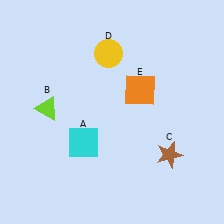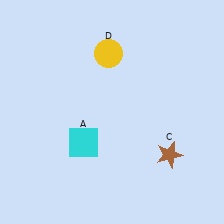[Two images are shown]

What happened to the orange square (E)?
The orange square (E) was removed in Image 2. It was in the top-right area of Image 1.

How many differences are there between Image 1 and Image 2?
There are 2 differences between the two images.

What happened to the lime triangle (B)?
The lime triangle (B) was removed in Image 2. It was in the top-left area of Image 1.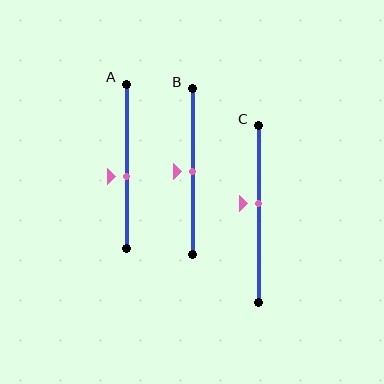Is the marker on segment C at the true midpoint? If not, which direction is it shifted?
No, the marker on segment C is shifted upward by about 6% of the segment length.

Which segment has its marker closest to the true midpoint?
Segment B has its marker closest to the true midpoint.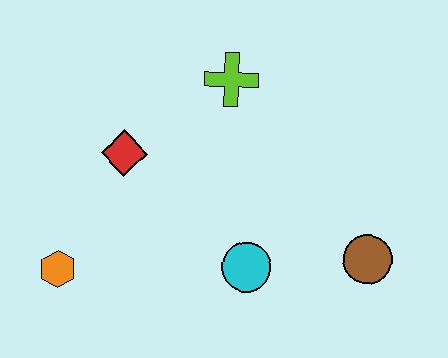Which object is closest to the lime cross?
The red diamond is closest to the lime cross.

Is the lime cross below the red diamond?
No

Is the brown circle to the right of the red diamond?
Yes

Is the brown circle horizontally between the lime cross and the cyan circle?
No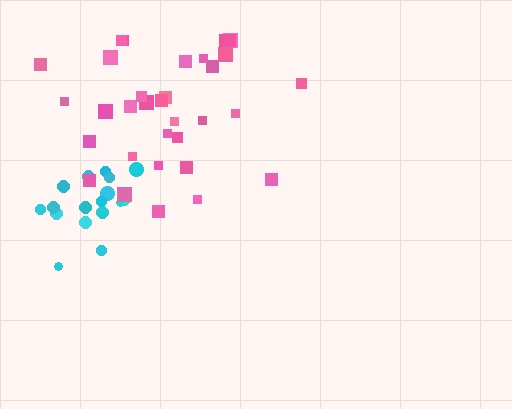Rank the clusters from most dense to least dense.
cyan, pink.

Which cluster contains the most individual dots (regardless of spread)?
Pink (33).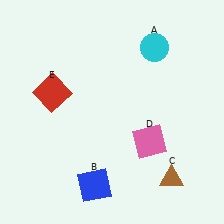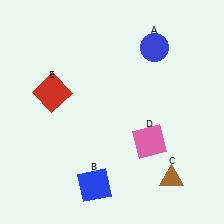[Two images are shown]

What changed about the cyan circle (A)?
In Image 1, A is cyan. In Image 2, it changed to blue.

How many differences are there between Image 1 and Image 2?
There is 1 difference between the two images.